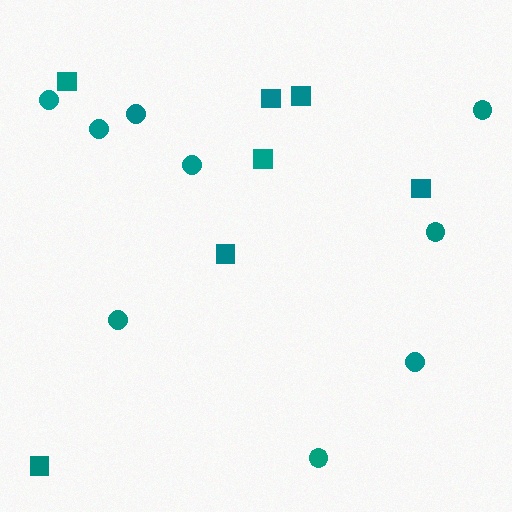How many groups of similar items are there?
There are 2 groups: one group of squares (7) and one group of circles (9).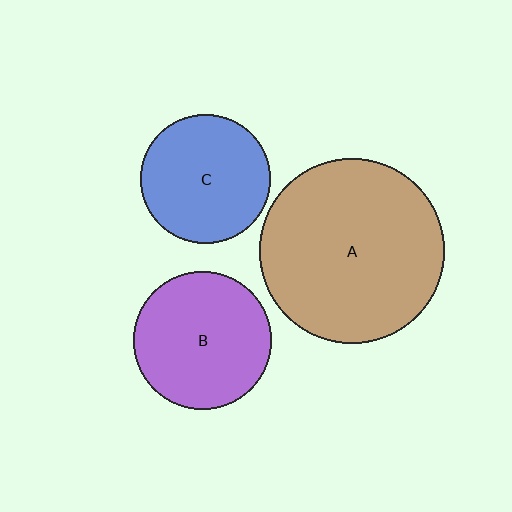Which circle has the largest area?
Circle A (brown).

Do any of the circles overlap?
No, none of the circles overlap.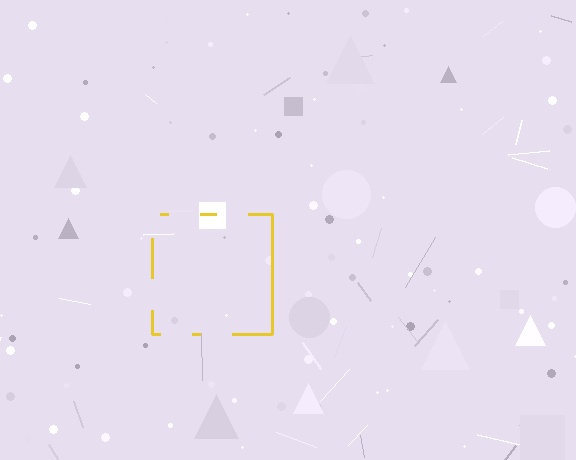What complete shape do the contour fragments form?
The contour fragments form a square.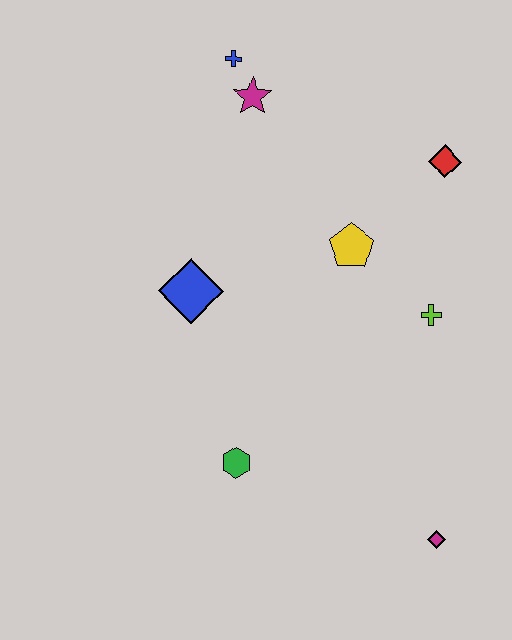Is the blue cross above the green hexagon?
Yes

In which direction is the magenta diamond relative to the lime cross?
The magenta diamond is below the lime cross.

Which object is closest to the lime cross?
The yellow pentagon is closest to the lime cross.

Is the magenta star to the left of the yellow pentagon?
Yes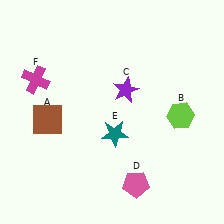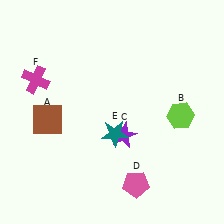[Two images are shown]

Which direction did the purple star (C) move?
The purple star (C) moved down.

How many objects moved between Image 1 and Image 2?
1 object moved between the two images.